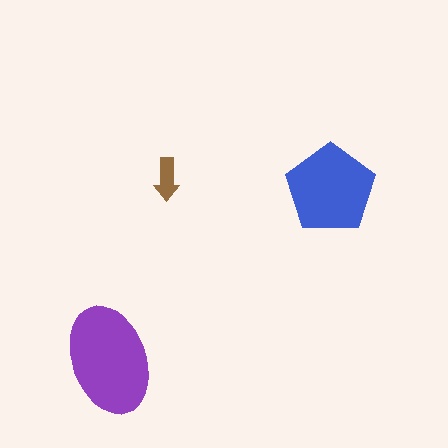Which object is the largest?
The purple ellipse.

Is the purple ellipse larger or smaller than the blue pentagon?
Larger.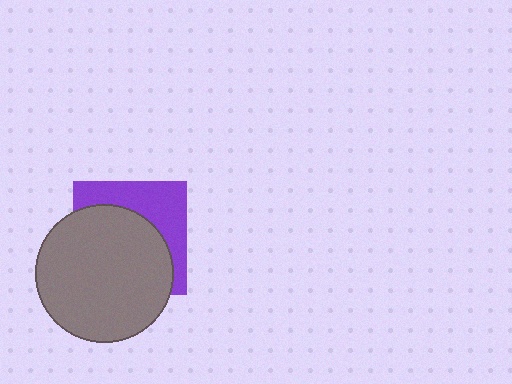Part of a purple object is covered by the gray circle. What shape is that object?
It is a square.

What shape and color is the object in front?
The object in front is a gray circle.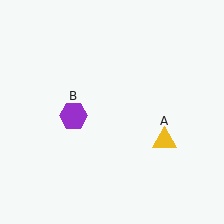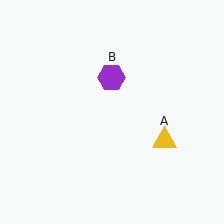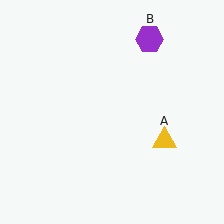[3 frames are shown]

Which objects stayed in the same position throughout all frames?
Yellow triangle (object A) remained stationary.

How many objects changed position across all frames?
1 object changed position: purple hexagon (object B).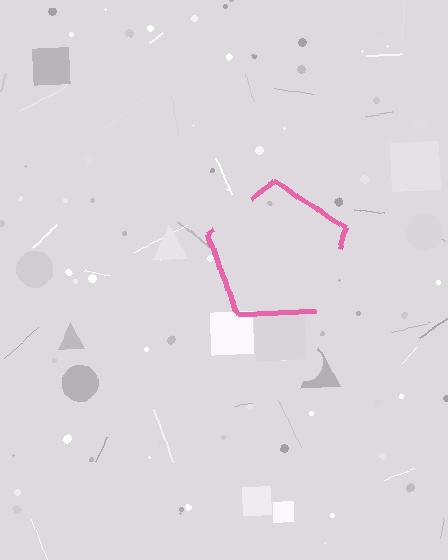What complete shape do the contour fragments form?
The contour fragments form a pentagon.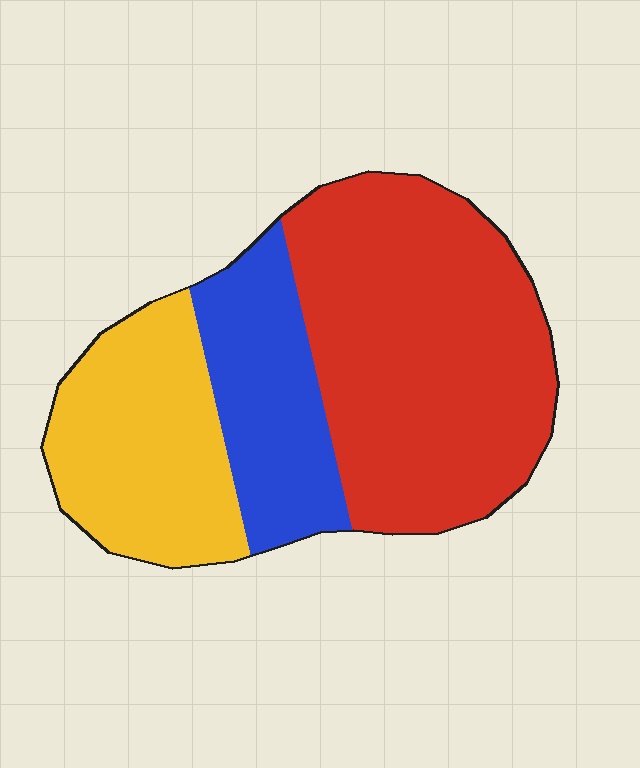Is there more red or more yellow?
Red.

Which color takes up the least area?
Blue, at roughly 20%.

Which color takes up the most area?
Red, at roughly 50%.